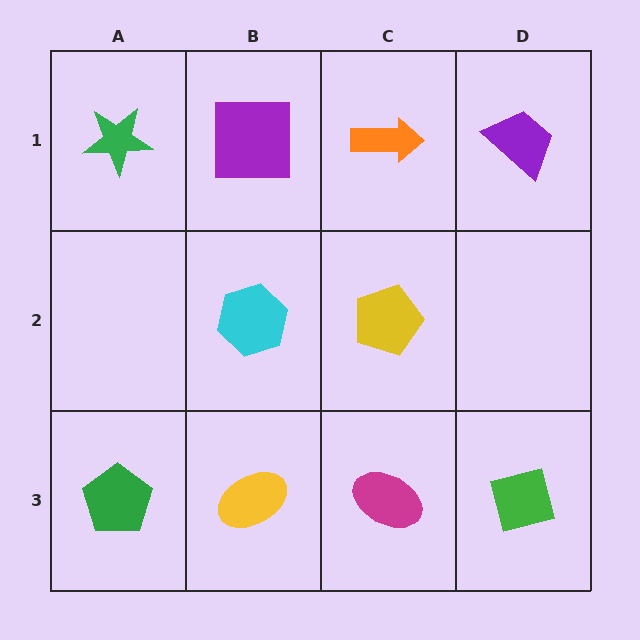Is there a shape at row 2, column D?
No, that cell is empty.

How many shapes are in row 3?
4 shapes.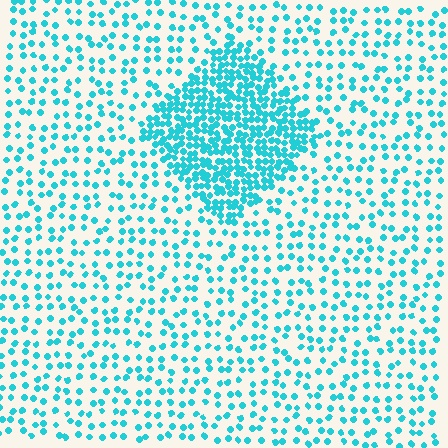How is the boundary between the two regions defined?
The boundary is defined by a change in element density (approximately 2.8x ratio). All elements are the same color, size, and shape.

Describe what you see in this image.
The image contains small cyan elements arranged at two different densities. A diamond-shaped region is visible where the elements are more densely packed than the surrounding area.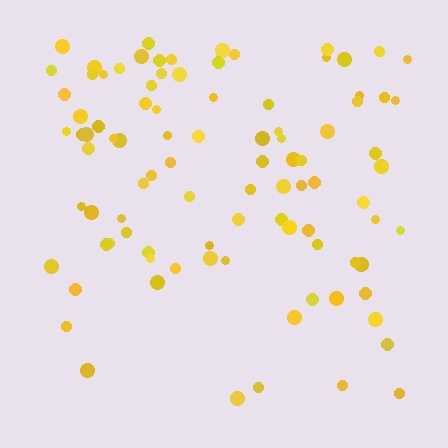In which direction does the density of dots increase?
From bottom to top, with the top side densest.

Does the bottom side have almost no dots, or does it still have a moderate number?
Still a moderate number, just noticeably fewer than the top.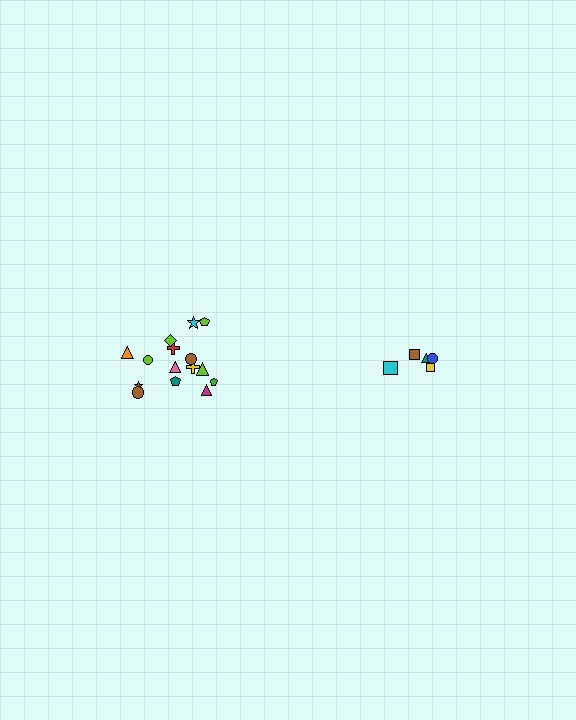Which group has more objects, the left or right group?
The left group.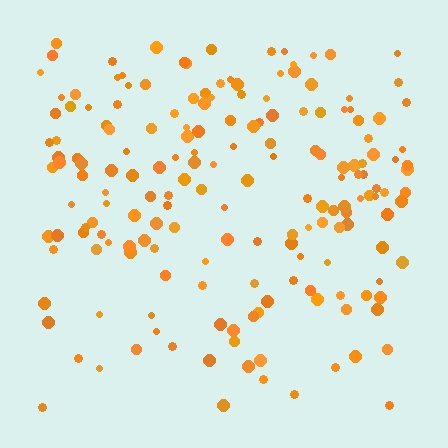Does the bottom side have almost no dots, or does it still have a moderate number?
Still a moderate number, just noticeably fewer than the top.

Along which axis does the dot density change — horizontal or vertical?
Vertical.